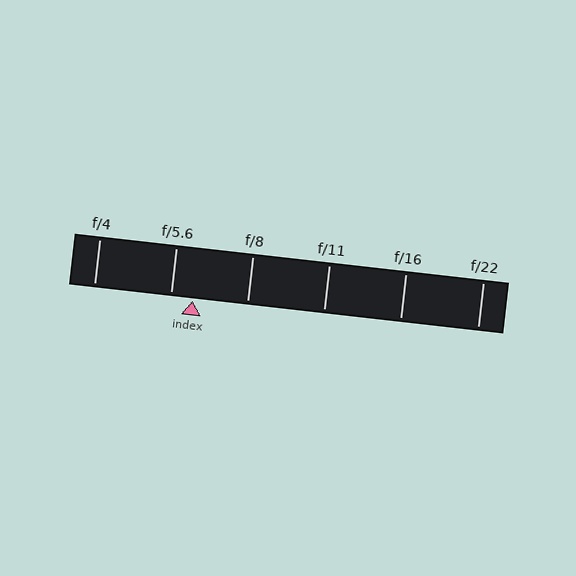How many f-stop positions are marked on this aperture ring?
There are 6 f-stop positions marked.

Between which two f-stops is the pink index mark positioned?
The index mark is between f/5.6 and f/8.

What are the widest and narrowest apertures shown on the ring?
The widest aperture shown is f/4 and the narrowest is f/22.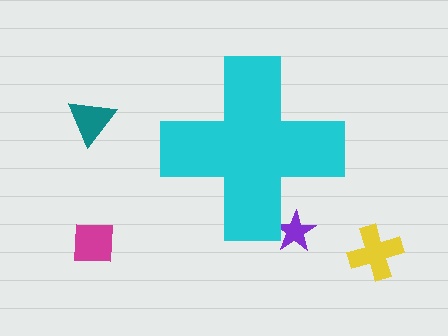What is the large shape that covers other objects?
A cyan cross.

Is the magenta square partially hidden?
No, the magenta square is fully visible.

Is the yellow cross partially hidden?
No, the yellow cross is fully visible.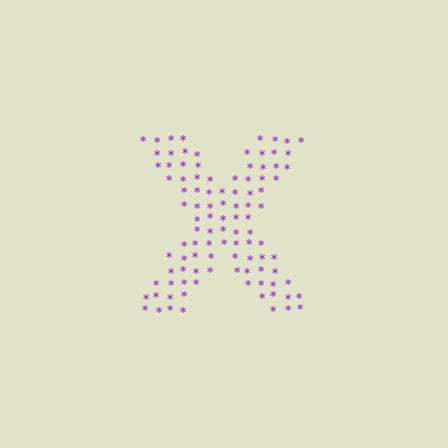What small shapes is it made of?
It is made of small asterisks.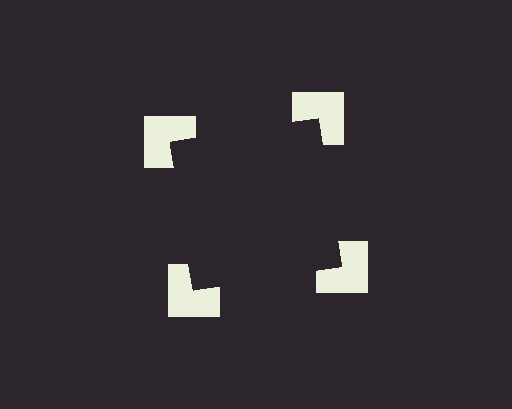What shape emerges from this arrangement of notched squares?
An illusory square — its edges are inferred from the aligned wedge cuts in the notched squares, not physically drawn.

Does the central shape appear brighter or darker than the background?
It typically appears slightly darker than the background, even though no actual brightness change is drawn.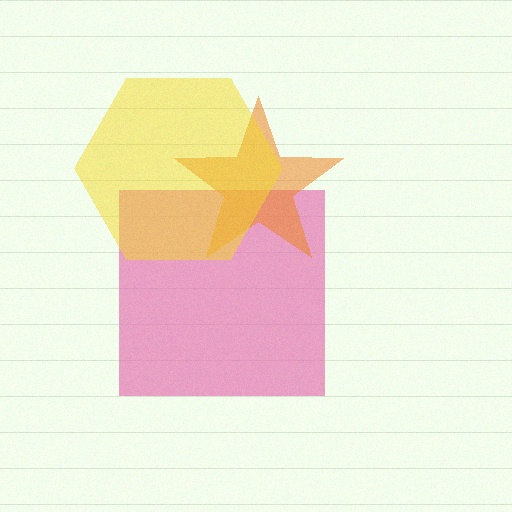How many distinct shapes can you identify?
There are 3 distinct shapes: a pink square, an orange star, a yellow hexagon.